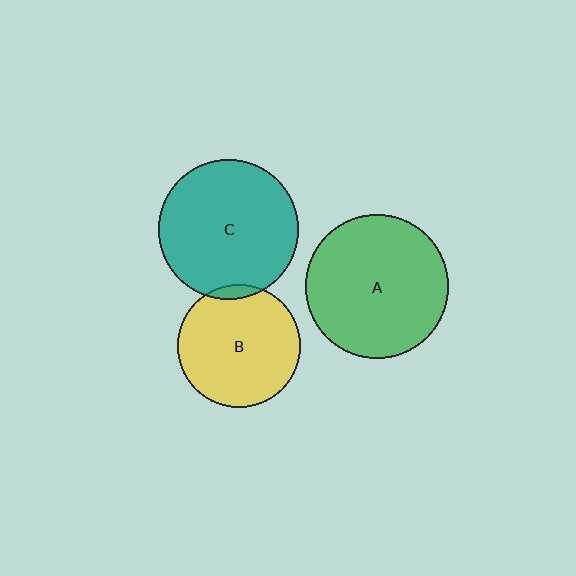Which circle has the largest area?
Circle A (green).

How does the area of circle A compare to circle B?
Approximately 1.4 times.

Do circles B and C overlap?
Yes.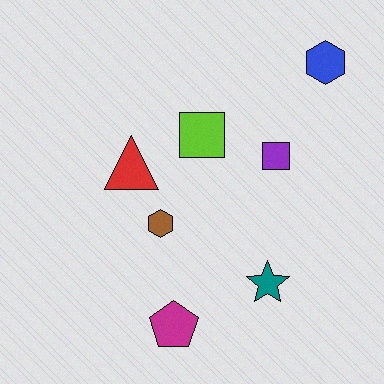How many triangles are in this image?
There is 1 triangle.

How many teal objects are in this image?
There is 1 teal object.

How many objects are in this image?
There are 7 objects.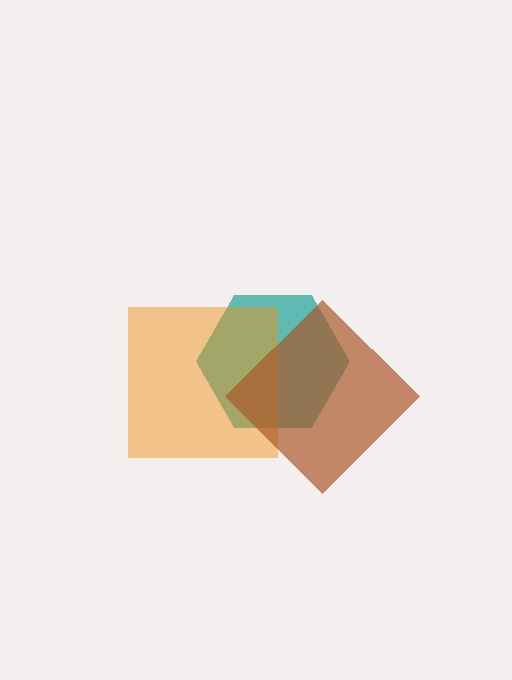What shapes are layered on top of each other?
The layered shapes are: a teal hexagon, an orange square, a brown diamond.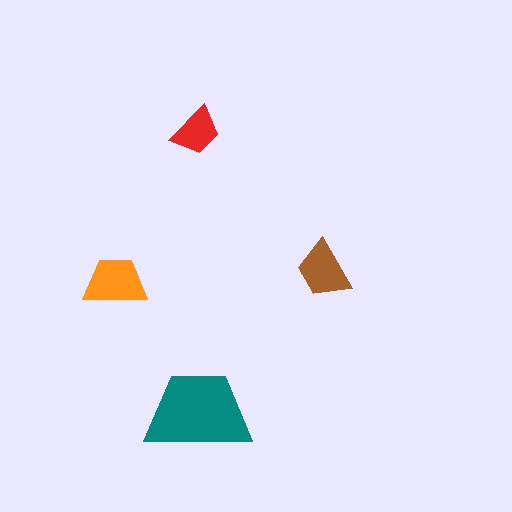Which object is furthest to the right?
The brown trapezoid is rightmost.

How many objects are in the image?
There are 4 objects in the image.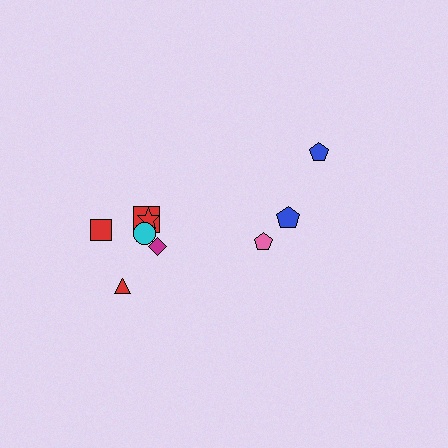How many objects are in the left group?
There are 6 objects.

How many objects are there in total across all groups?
There are 9 objects.